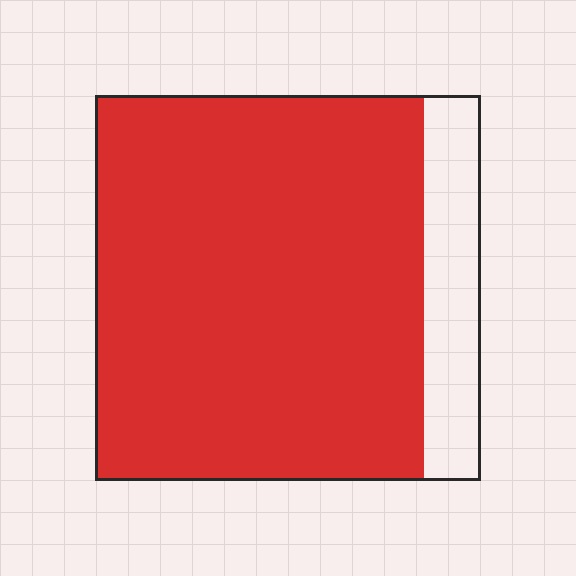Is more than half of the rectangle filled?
Yes.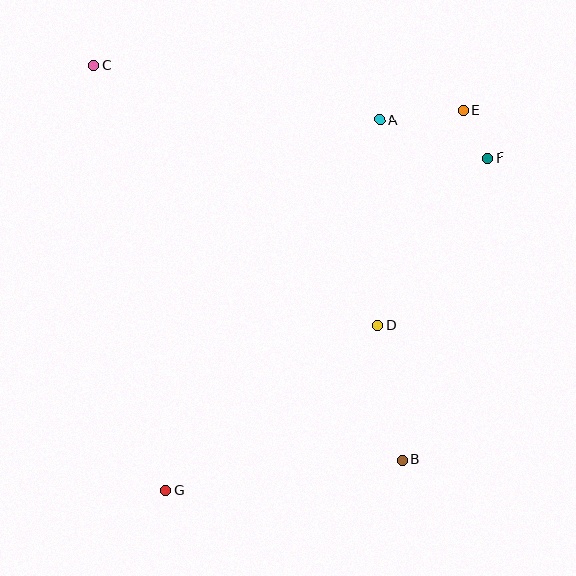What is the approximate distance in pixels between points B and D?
The distance between B and D is approximately 137 pixels.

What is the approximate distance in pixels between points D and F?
The distance between D and F is approximately 201 pixels.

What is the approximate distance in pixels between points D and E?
The distance between D and E is approximately 231 pixels.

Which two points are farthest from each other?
Points B and C are farthest from each other.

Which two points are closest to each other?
Points E and F are closest to each other.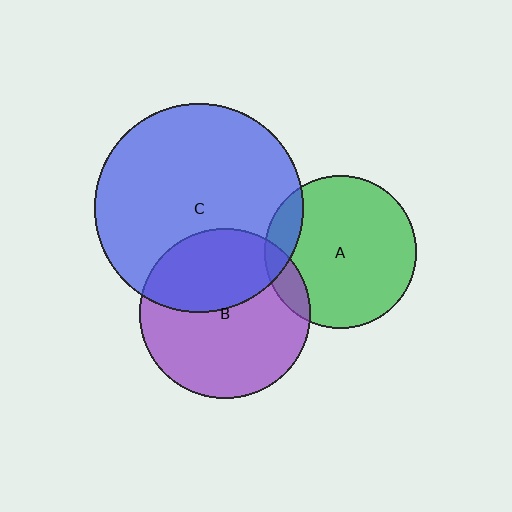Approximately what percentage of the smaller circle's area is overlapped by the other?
Approximately 40%.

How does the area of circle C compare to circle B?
Approximately 1.5 times.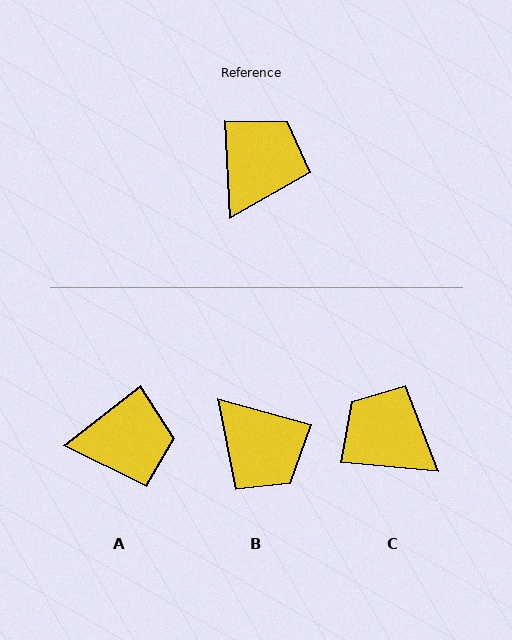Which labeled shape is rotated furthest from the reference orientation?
B, about 108 degrees away.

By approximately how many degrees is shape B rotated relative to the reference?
Approximately 108 degrees clockwise.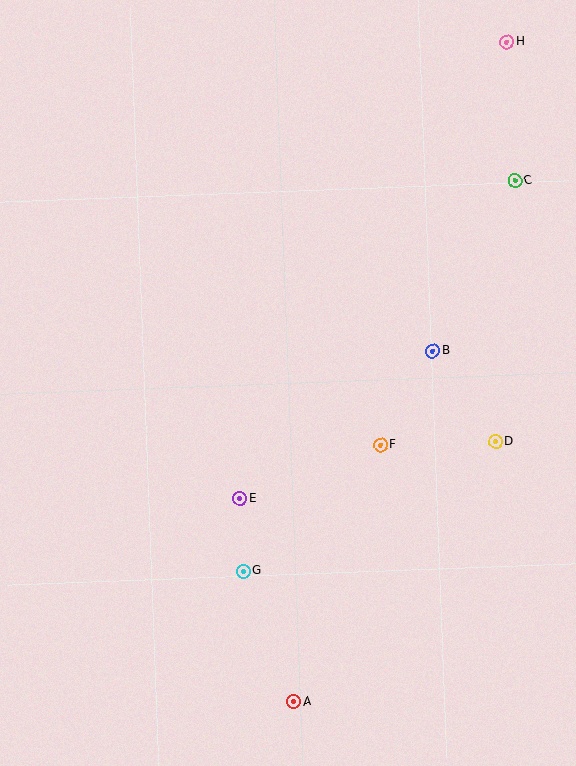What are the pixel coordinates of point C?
Point C is at (515, 181).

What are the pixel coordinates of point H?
Point H is at (507, 42).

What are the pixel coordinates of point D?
Point D is at (495, 442).